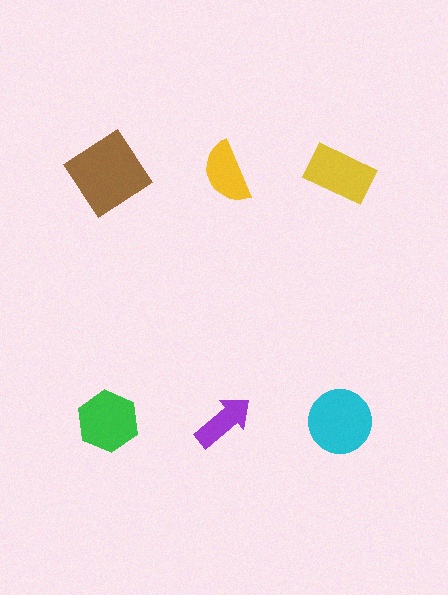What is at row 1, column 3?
A yellow rectangle.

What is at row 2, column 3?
A cyan circle.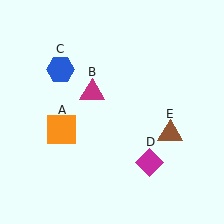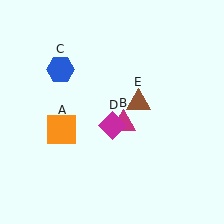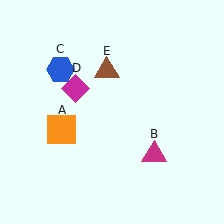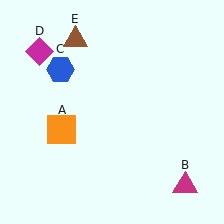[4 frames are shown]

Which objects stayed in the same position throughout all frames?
Orange square (object A) and blue hexagon (object C) remained stationary.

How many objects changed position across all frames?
3 objects changed position: magenta triangle (object B), magenta diamond (object D), brown triangle (object E).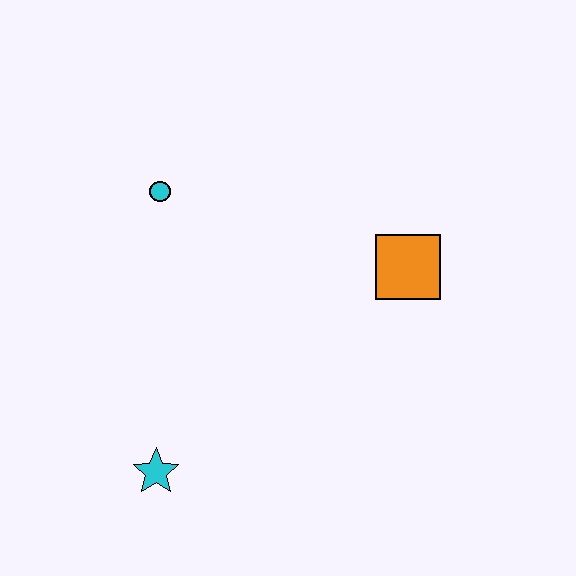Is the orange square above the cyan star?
Yes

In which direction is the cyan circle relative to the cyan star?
The cyan circle is above the cyan star.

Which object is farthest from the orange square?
The cyan star is farthest from the orange square.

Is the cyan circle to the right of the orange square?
No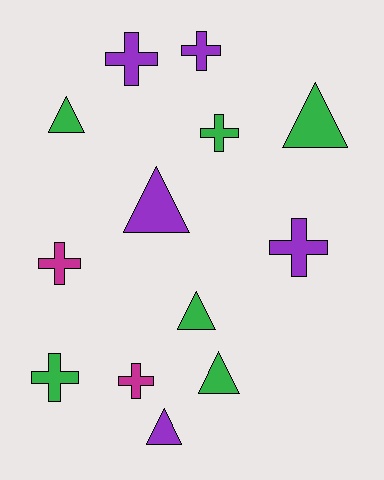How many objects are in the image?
There are 13 objects.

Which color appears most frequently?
Green, with 6 objects.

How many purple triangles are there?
There are 2 purple triangles.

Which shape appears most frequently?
Cross, with 7 objects.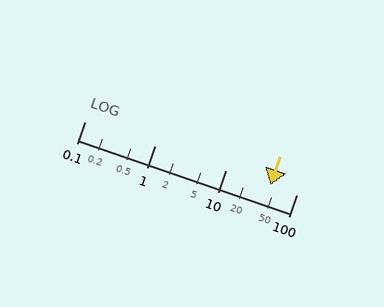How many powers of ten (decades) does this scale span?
The scale spans 3 decades, from 0.1 to 100.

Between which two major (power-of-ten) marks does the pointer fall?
The pointer is between 10 and 100.